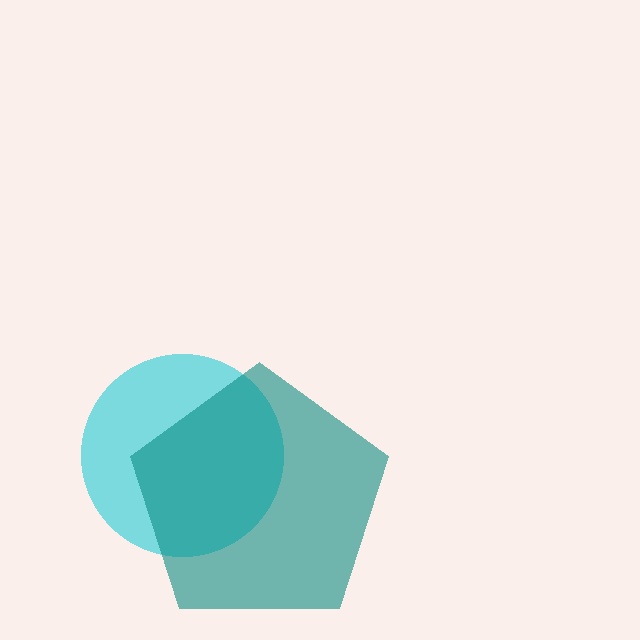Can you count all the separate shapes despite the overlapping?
Yes, there are 2 separate shapes.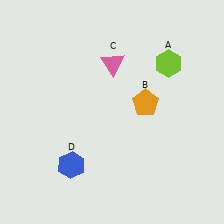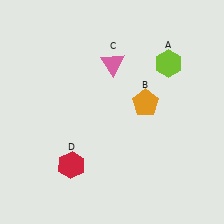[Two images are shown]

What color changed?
The hexagon (D) changed from blue in Image 1 to red in Image 2.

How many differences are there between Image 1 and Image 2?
There is 1 difference between the two images.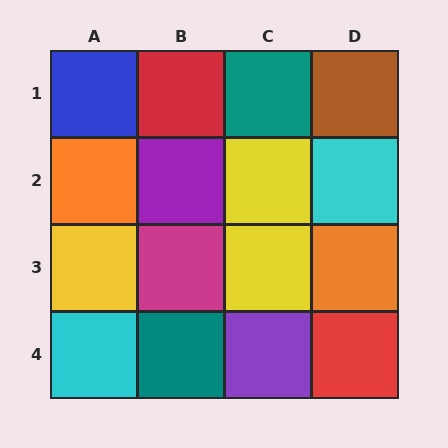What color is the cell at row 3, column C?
Yellow.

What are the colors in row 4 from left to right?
Cyan, teal, purple, red.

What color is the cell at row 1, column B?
Red.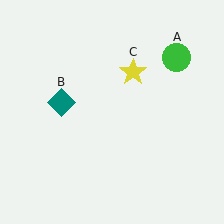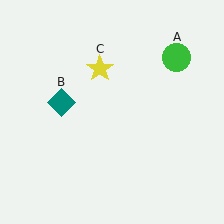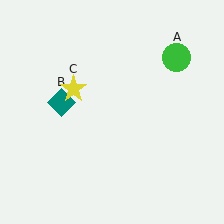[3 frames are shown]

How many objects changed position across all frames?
1 object changed position: yellow star (object C).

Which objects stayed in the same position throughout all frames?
Green circle (object A) and teal diamond (object B) remained stationary.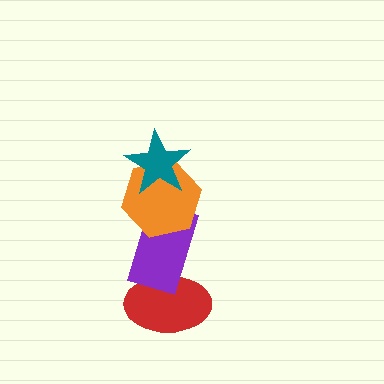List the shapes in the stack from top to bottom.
From top to bottom: the teal star, the orange hexagon, the purple rectangle, the red ellipse.